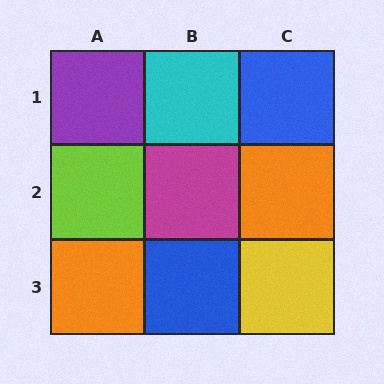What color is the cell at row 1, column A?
Purple.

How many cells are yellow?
1 cell is yellow.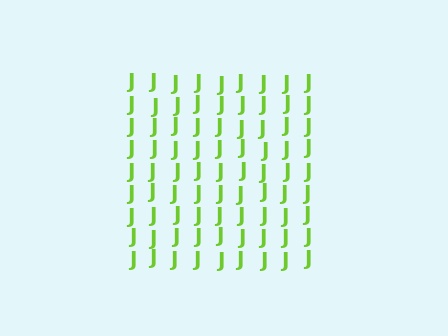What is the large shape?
The large shape is a square.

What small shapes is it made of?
It is made of small letter J's.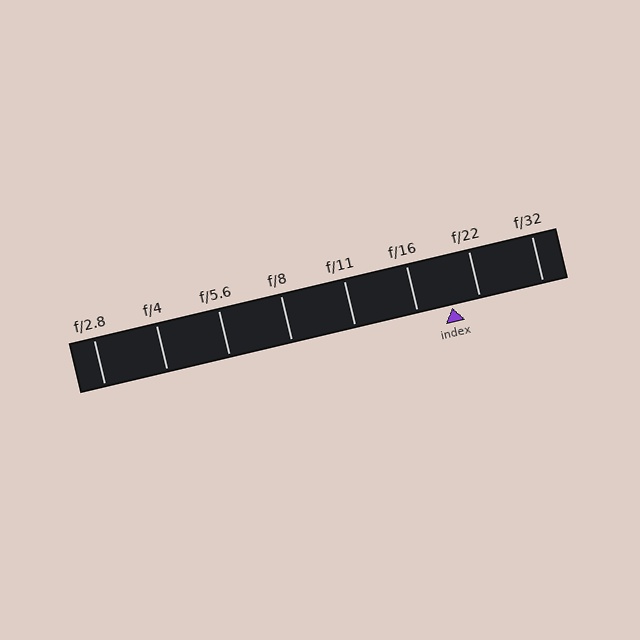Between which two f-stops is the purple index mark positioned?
The index mark is between f/16 and f/22.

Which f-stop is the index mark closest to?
The index mark is closest to f/22.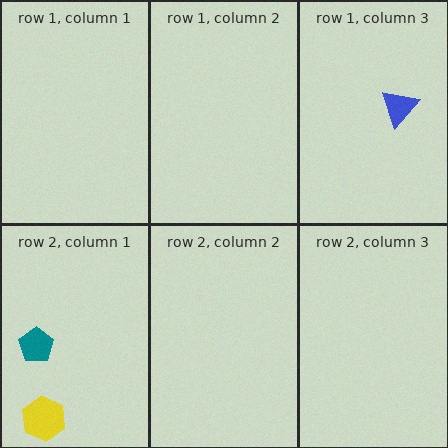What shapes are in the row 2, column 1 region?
The yellow hexagon, the teal pentagon.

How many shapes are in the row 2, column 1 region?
2.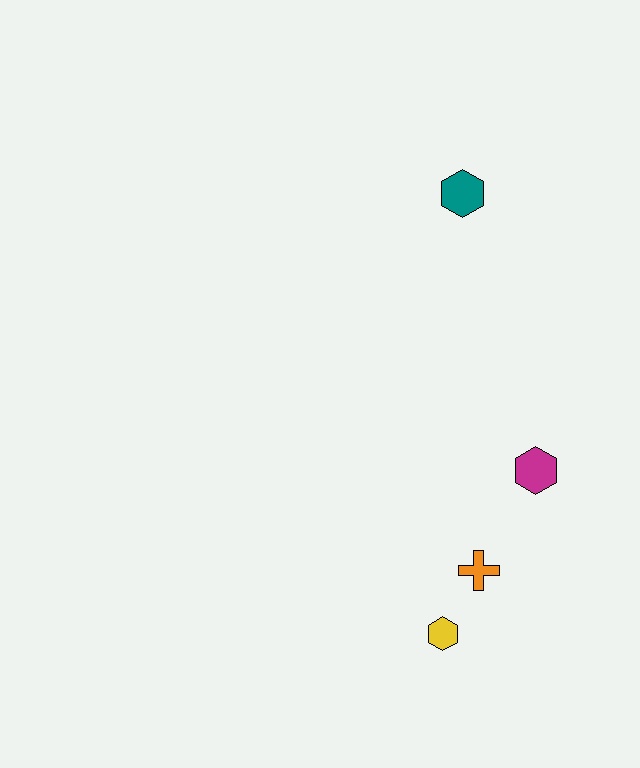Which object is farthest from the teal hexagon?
The yellow hexagon is farthest from the teal hexagon.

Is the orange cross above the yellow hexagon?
Yes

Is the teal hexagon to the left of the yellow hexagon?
No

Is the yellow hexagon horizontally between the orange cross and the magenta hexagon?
No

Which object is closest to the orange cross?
The yellow hexagon is closest to the orange cross.